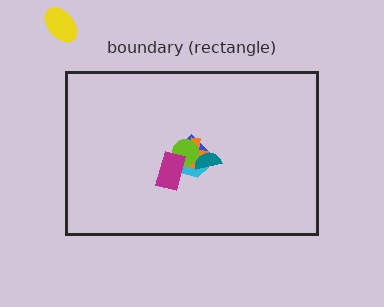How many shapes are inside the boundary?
6 inside, 1 outside.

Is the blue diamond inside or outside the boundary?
Inside.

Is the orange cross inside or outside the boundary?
Inside.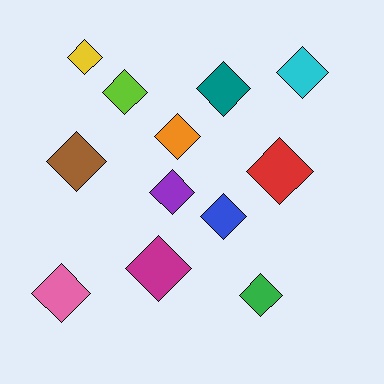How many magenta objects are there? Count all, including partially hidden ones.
There is 1 magenta object.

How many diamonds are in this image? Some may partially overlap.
There are 12 diamonds.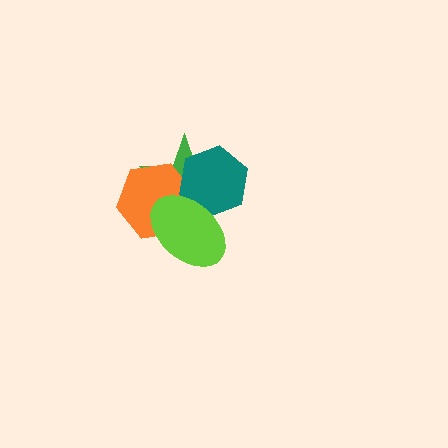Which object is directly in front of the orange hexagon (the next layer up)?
The teal hexagon is directly in front of the orange hexagon.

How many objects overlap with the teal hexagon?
3 objects overlap with the teal hexagon.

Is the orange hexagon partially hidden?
Yes, it is partially covered by another shape.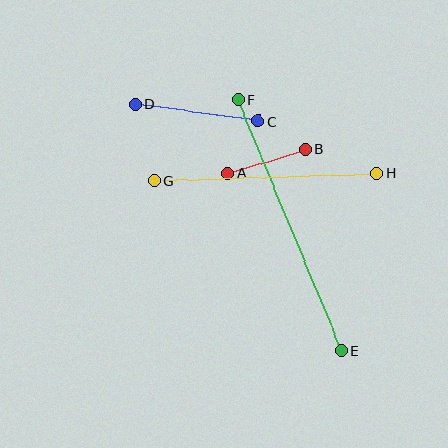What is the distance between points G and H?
The distance is approximately 223 pixels.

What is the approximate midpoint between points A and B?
The midpoint is at approximately (266, 161) pixels.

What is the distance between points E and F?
The distance is approximately 271 pixels.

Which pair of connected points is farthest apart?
Points E and F are farthest apart.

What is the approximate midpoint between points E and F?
The midpoint is at approximately (290, 225) pixels.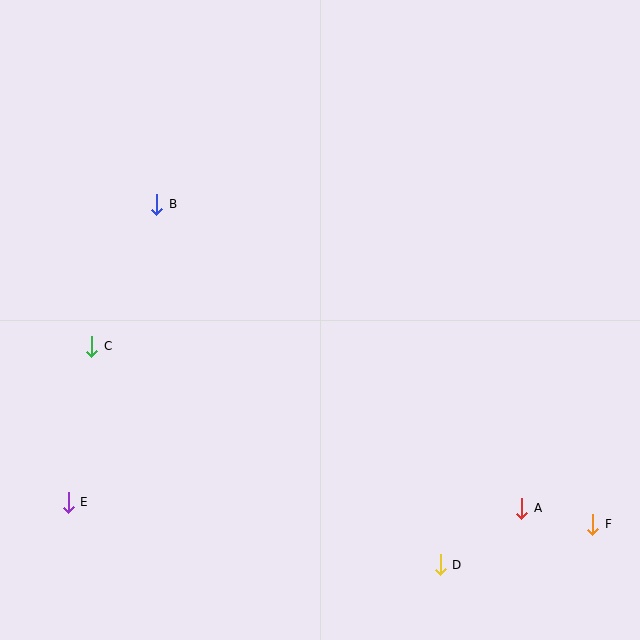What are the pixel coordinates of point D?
Point D is at (440, 565).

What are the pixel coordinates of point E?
Point E is at (68, 502).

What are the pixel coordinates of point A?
Point A is at (522, 508).